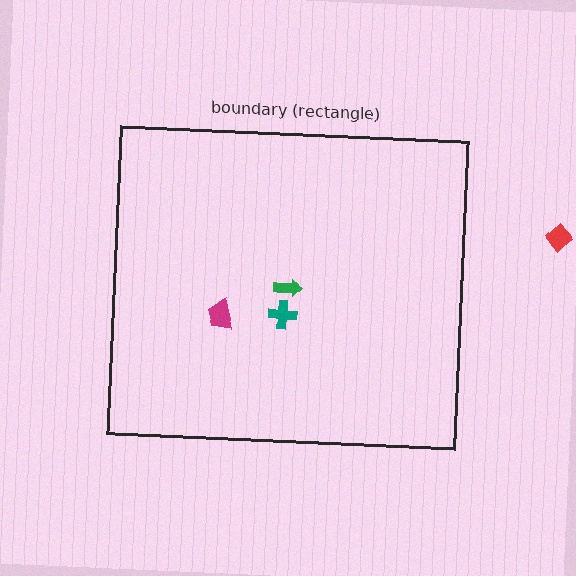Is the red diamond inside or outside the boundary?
Outside.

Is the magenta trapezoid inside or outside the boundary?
Inside.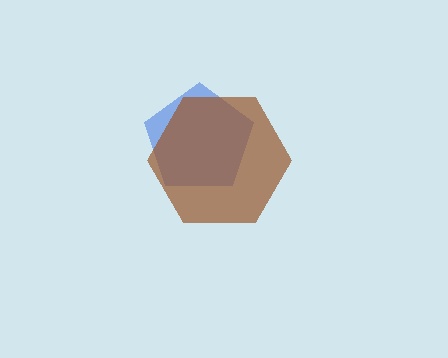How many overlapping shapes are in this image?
There are 2 overlapping shapes in the image.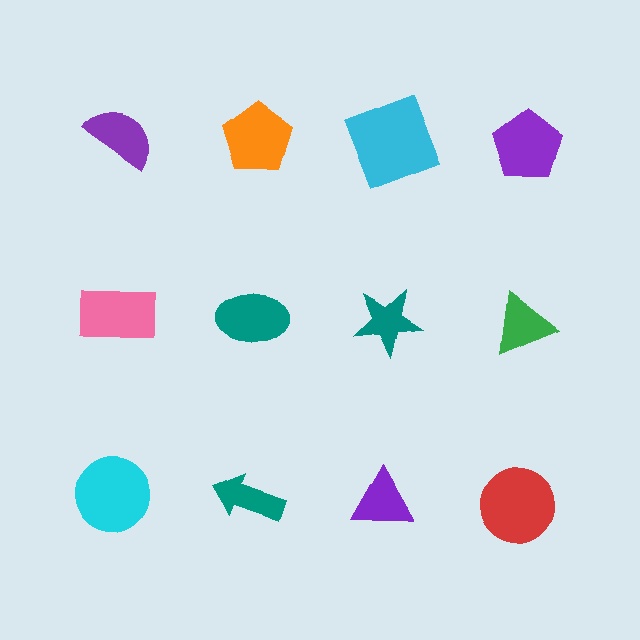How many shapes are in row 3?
4 shapes.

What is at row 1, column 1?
A purple semicircle.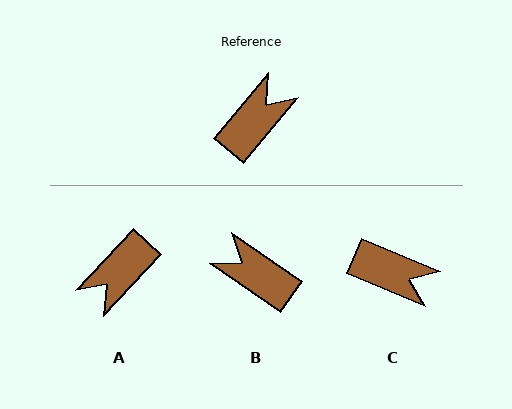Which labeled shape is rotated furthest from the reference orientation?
A, about 177 degrees away.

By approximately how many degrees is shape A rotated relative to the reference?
Approximately 177 degrees counter-clockwise.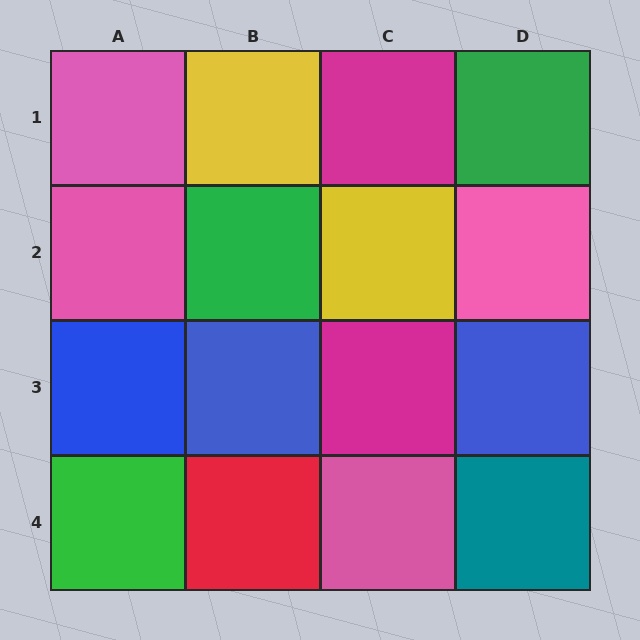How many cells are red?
1 cell is red.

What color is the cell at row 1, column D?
Green.